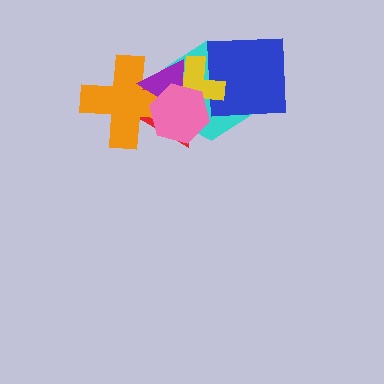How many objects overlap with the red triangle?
5 objects overlap with the red triangle.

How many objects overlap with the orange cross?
5 objects overlap with the orange cross.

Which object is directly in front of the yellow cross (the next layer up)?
The purple triangle is directly in front of the yellow cross.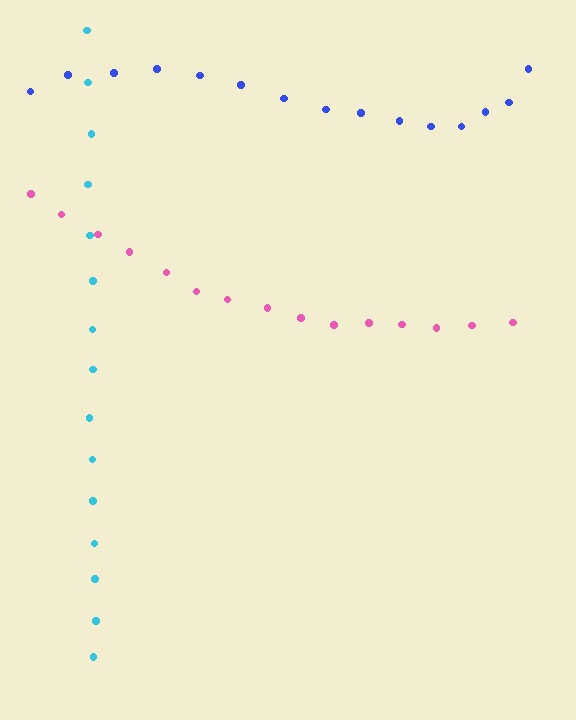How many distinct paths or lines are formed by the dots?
There are 3 distinct paths.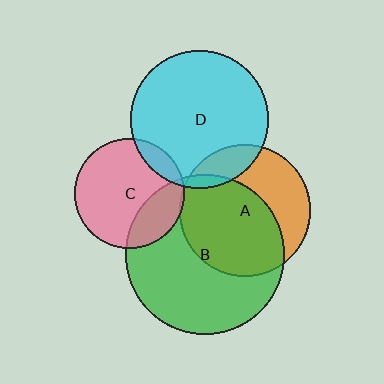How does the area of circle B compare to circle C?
Approximately 2.1 times.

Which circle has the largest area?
Circle B (green).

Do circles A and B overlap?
Yes.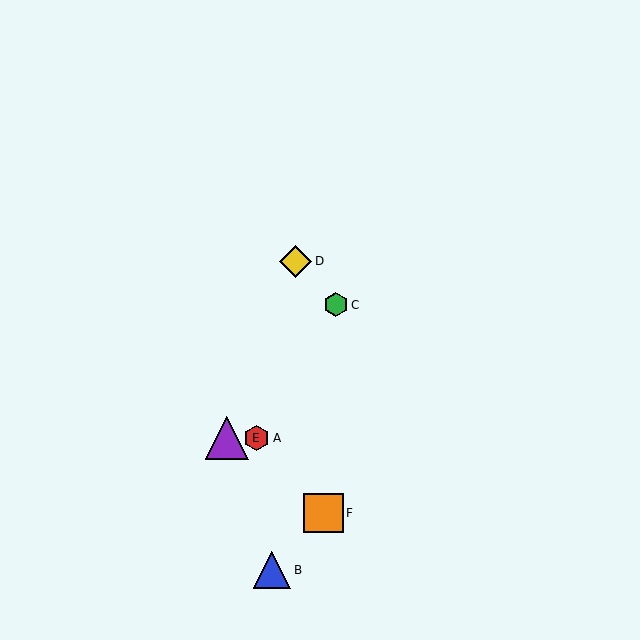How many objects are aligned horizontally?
2 objects (A, E) are aligned horizontally.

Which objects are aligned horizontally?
Objects A, E are aligned horizontally.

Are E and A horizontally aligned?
Yes, both are at y≈438.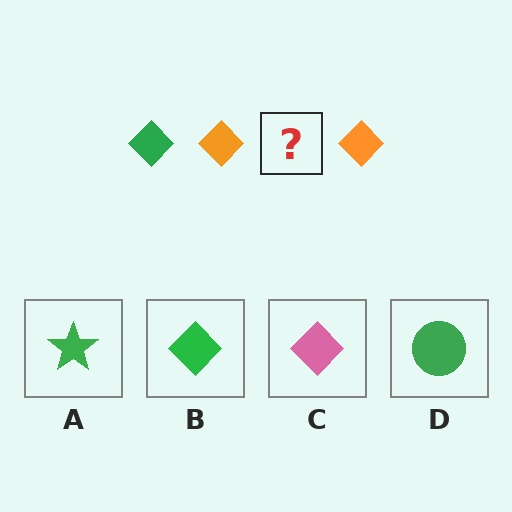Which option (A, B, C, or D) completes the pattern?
B.